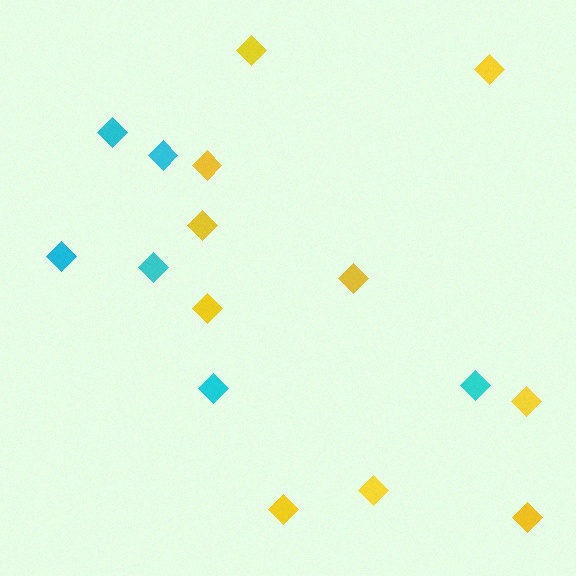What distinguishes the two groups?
There are 2 groups: one group of cyan diamonds (6) and one group of yellow diamonds (10).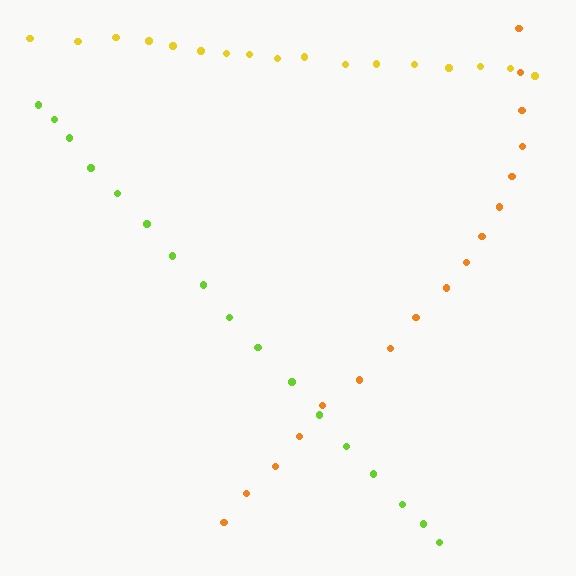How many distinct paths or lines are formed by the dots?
There are 3 distinct paths.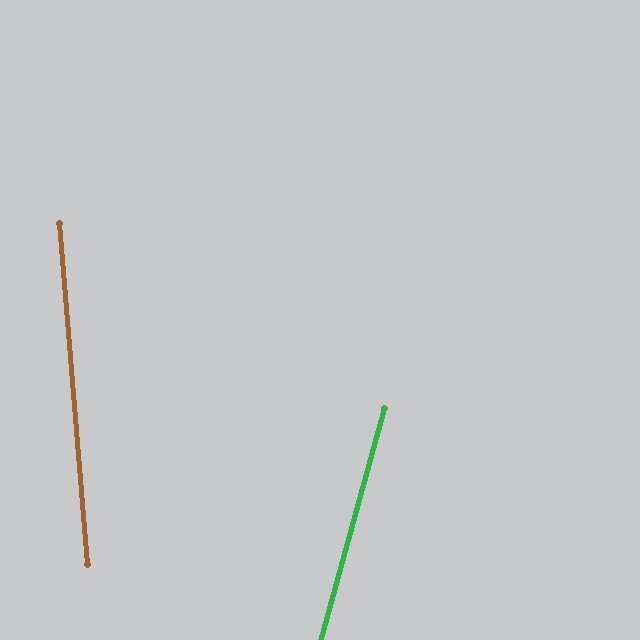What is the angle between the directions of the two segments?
Approximately 20 degrees.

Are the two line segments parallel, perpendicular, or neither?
Neither parallel nor perpendicular — they differ by about 20°.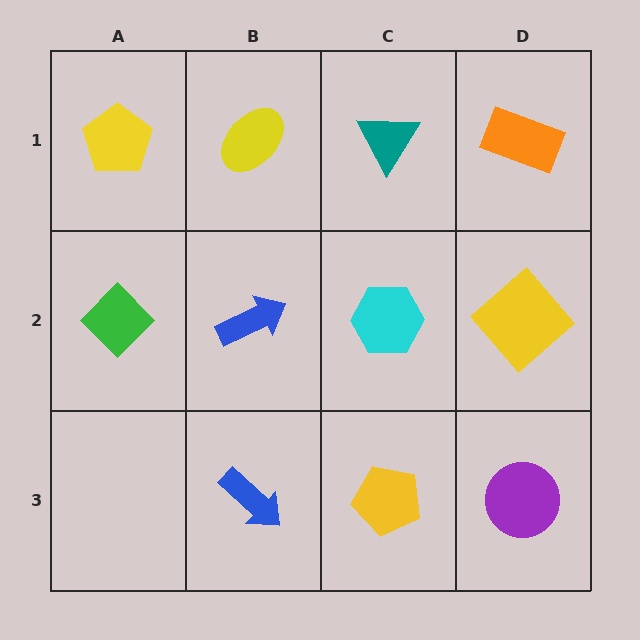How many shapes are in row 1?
4 shapes.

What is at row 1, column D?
An orange rectangle.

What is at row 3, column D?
A purple circle.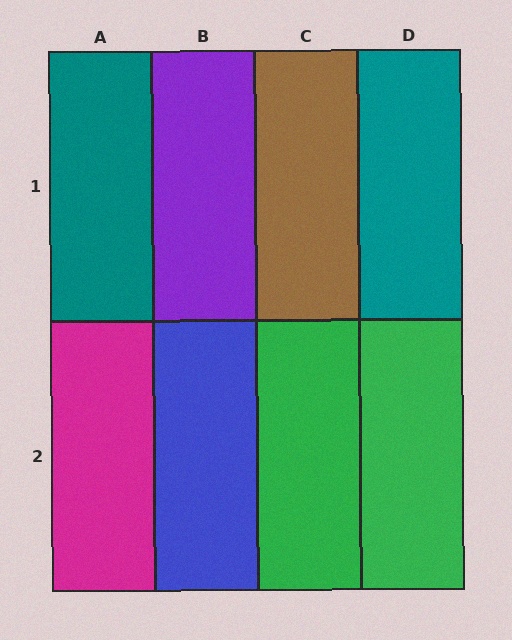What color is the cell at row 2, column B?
Blue.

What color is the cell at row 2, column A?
Magenta.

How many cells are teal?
2 cells are teal.